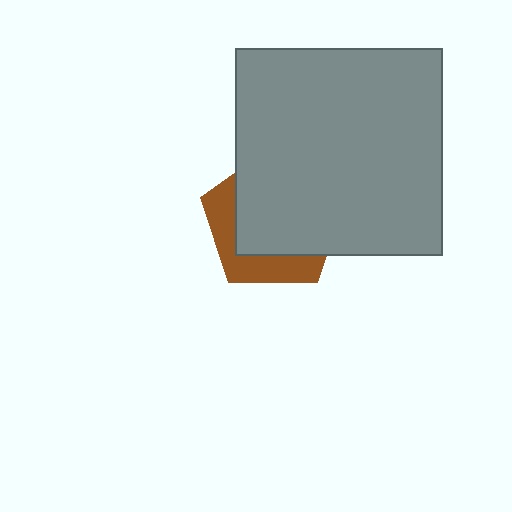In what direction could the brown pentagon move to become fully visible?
The brown pentagon could move toward the lower-left. That would shift it out from behind the gray square entirely.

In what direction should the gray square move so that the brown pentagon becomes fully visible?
The gray square should move toward the upper-right. That is the shortest direction to clear the overlap and leave the brown pentagon fully visible.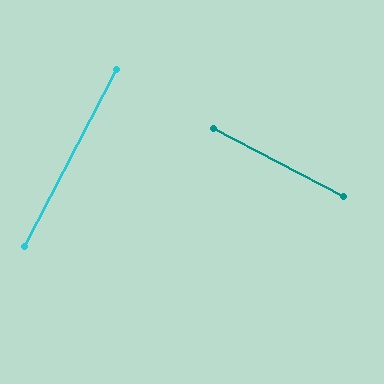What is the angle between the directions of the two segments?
Approximately 90 degrees.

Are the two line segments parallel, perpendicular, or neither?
Perpendicular — they meet at approximately 90°.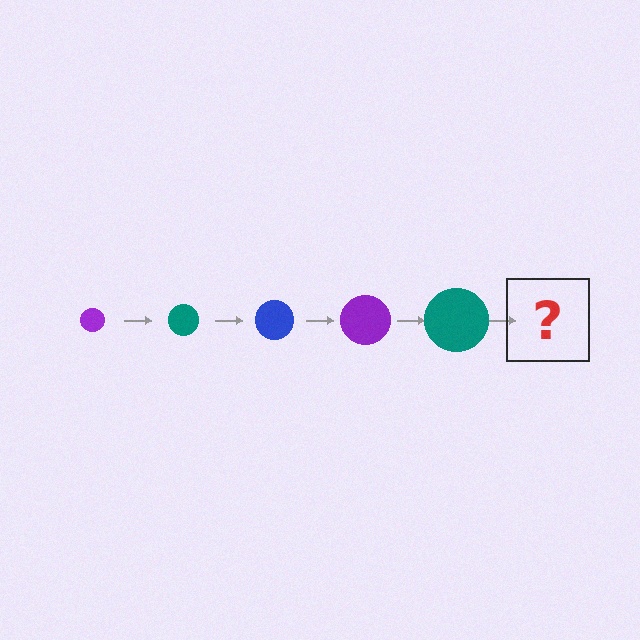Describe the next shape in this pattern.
It should be a blue circle, larger than the previous one.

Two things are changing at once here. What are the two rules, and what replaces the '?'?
The two rules are that the circle grows larger each step and the color cycles through purple, teal, and blue. The '?' should be a blue circle, larger than the previous one.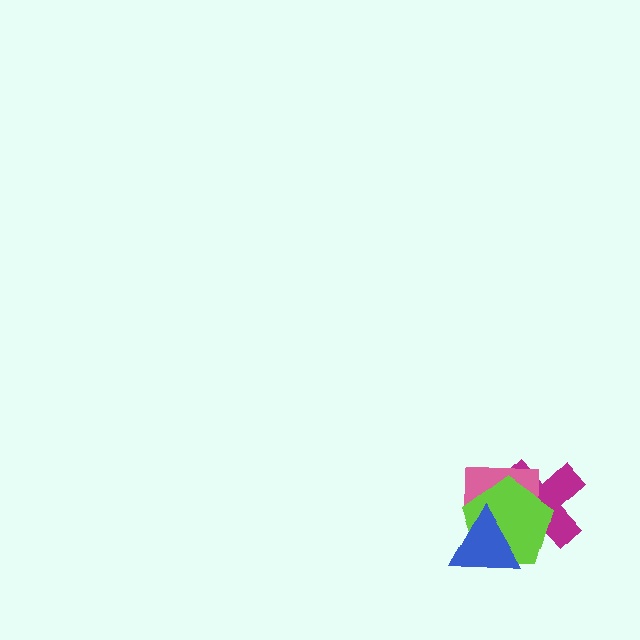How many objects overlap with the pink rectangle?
3 objects overlap with the pink rectangle.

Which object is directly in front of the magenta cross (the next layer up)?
The pink rectangle is directly in front of the magenta cross.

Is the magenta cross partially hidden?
Yes, it is partially covered by another shape.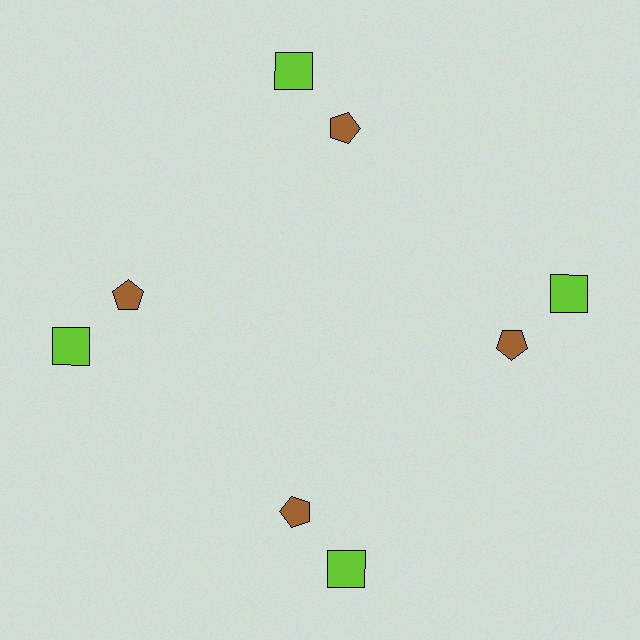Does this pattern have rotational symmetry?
Yes, this pattern has 4-fold rotational symmetry. It looks the same after rotating 90 degrees around the center.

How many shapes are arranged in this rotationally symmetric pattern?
There are 8 shapes, arranged in 4 groups of 2.